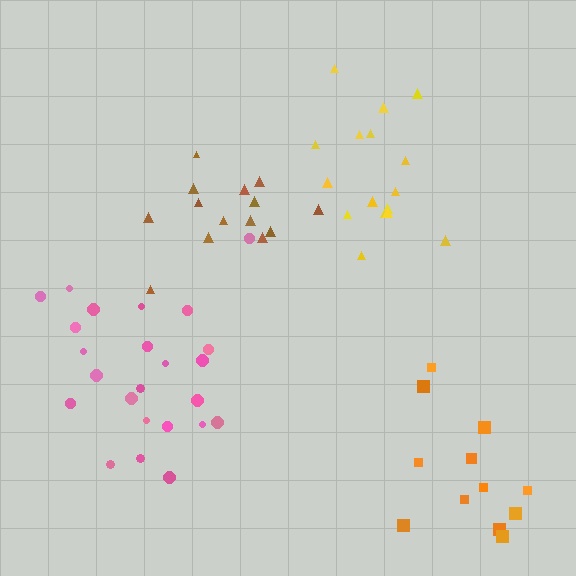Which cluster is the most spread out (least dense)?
Orange.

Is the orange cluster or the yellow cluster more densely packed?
Yellow.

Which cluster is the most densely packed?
Pink.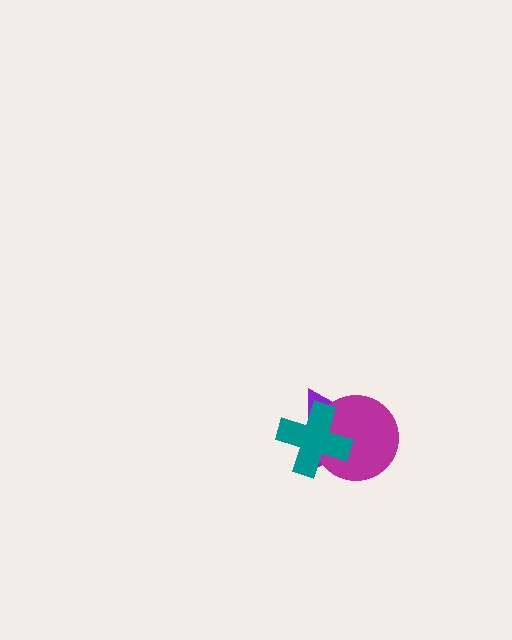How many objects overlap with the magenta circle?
2 objects overlap with the magenta circle.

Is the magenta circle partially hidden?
Yes, it is partially covered by another shape.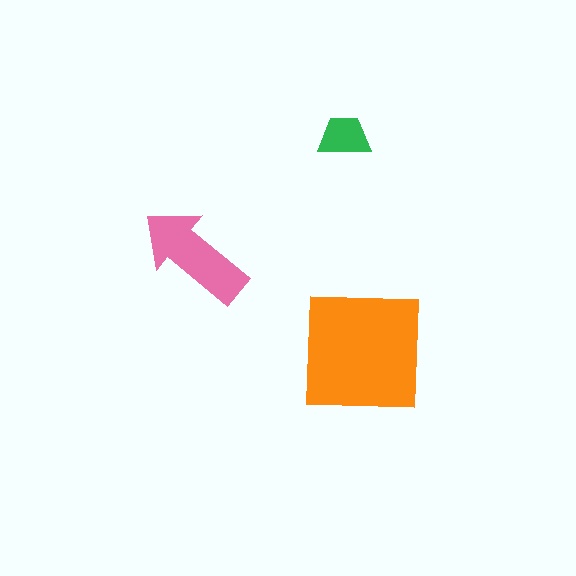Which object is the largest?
The orange square.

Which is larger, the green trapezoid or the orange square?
The orange square.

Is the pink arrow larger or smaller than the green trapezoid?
Larger.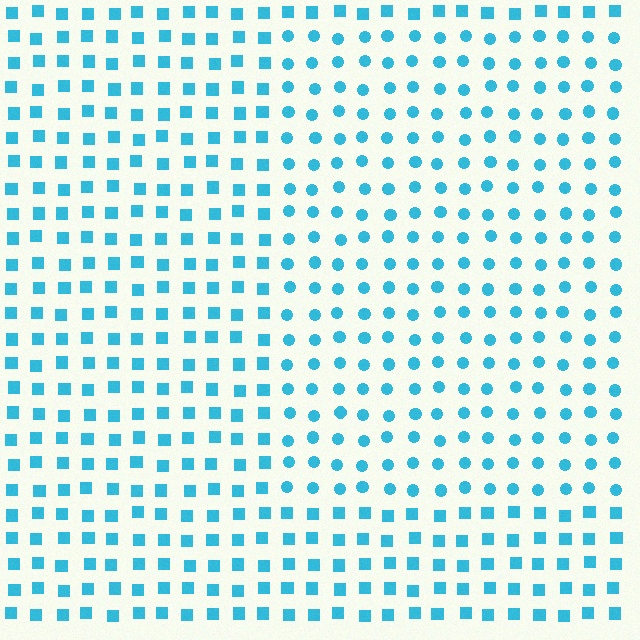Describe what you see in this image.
The image is filled with small cyan elements arranged in a uniform grid. A rectangle-shaped region contains circles, while the surrounding area contains squares. The boundary is defined purely by the change in element shape.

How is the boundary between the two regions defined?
The boundary is defined by a change in element shape: circles inside vs. squares outside. All elements share the same color and spacing.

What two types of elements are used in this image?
The image uses circles inside the rectangle region and squares outside it.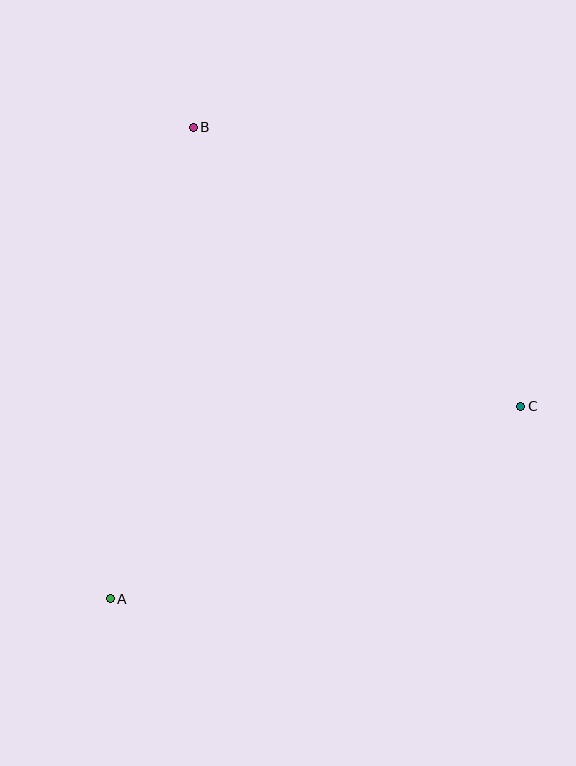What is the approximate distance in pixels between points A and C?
The distance between A and C is approximately 453 pixels.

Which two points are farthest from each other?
Points A and B are farthest from each other.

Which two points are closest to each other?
Points B and C are closest to each other.